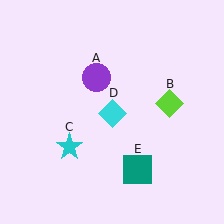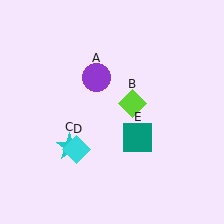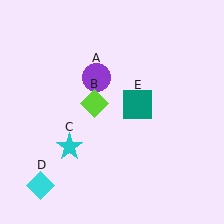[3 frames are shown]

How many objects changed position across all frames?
3 objects changed position: lime diamond (object B), cyan diamond (object D), teal square (object E).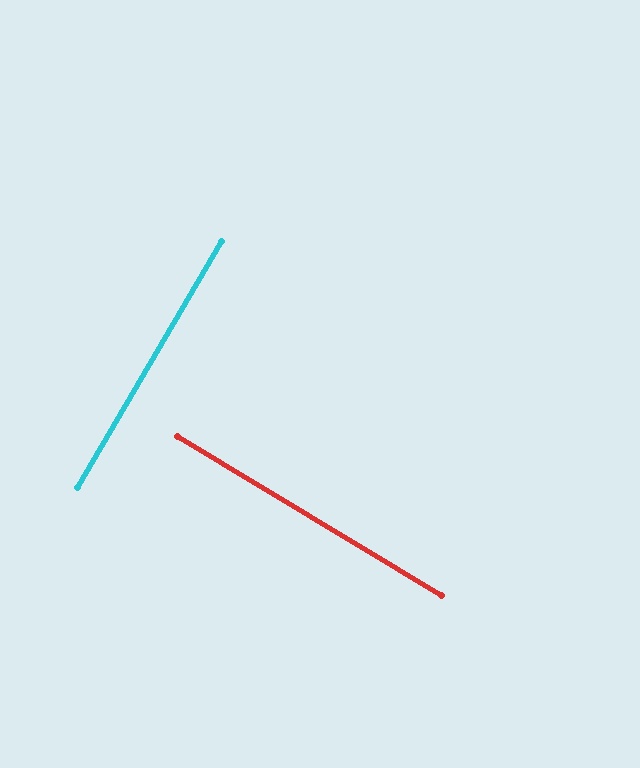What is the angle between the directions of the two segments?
Approximately 89 degrees.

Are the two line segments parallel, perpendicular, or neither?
Perpendicular — they meet at approximately 89°.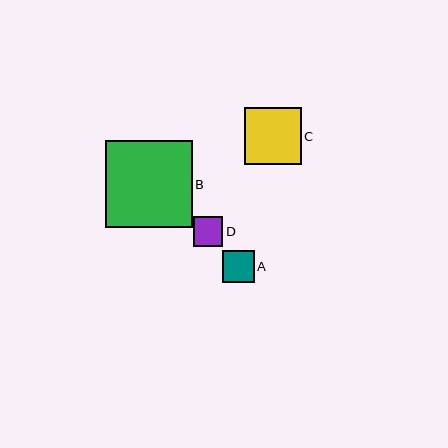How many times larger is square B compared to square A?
Square B is approximately 2.7 times the size of square A.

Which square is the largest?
Square B is the largest with a size of approximately 87 pixels.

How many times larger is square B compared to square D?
Square B is approximately 2.9 times the size of square D.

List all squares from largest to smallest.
From largest to smallest: B, C, A, D.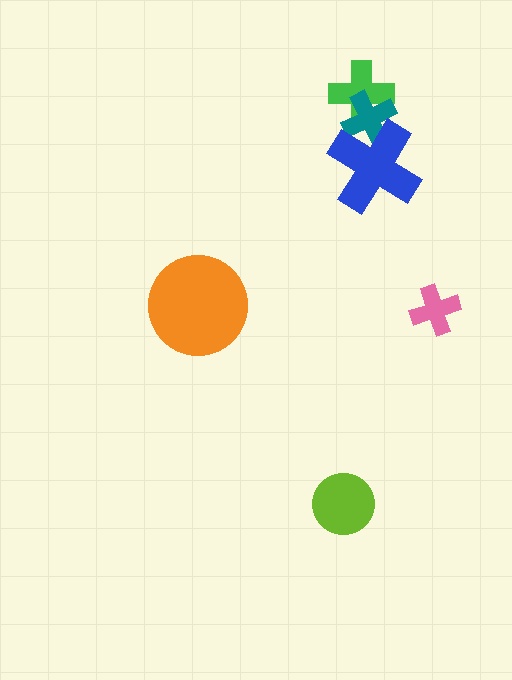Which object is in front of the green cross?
The teal cross is in front of the green cross.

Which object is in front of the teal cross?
The blue cross is in front of the teal cross.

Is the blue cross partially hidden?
No, no other shape covers it.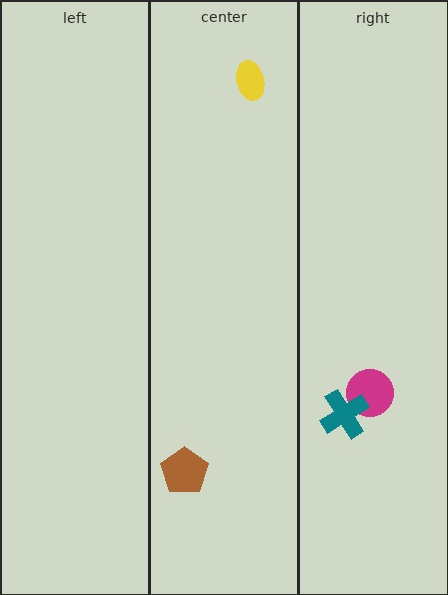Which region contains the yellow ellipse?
The center region.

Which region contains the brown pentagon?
The center region.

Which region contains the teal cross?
The right region.